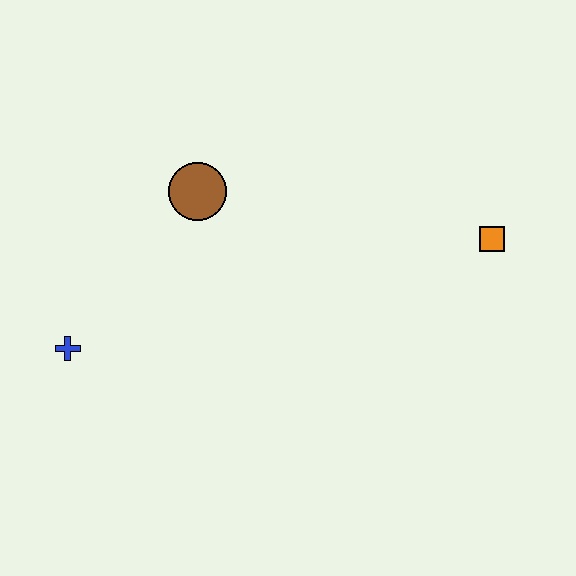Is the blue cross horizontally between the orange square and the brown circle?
No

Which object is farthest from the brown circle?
The orange square is farthest from the brown circle.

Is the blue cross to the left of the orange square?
Yes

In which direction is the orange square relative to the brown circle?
The orange square is to the right of the brown circle.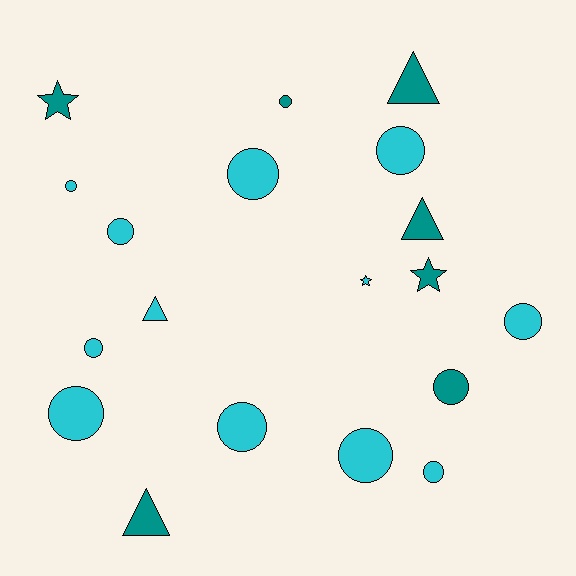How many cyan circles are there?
There are 10 cyan circles.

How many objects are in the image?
There are 19 objects.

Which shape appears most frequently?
Circle, with 12 objects.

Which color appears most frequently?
Cyan, with 12 objects.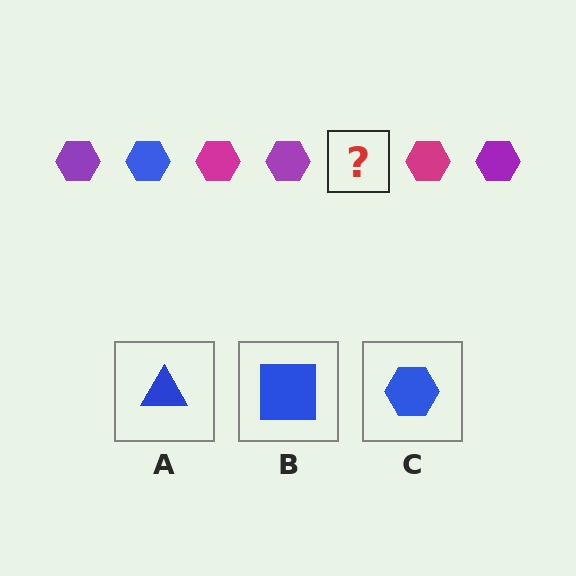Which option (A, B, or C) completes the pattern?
C.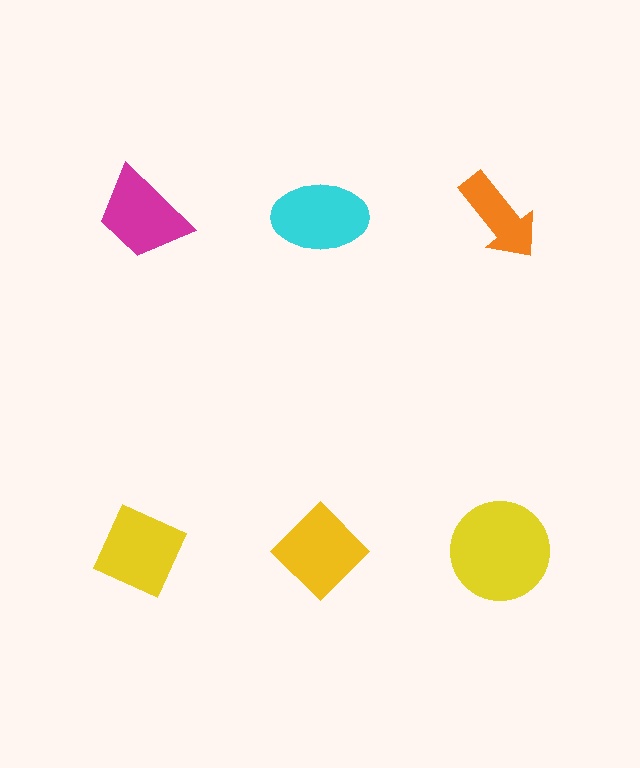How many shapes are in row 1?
3 shapes.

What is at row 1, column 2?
A cyan ellipse.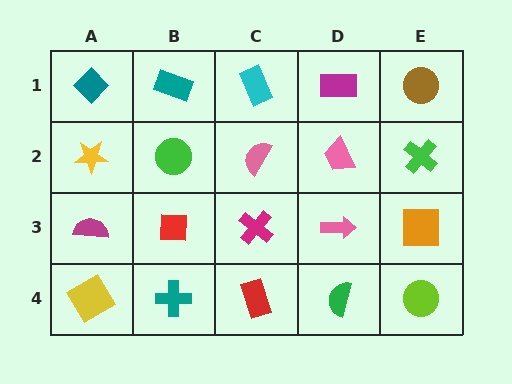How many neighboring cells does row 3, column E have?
3.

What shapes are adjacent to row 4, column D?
A pink arrow (row 3, column D), a red rectangle (row 4, column C), a lime circle (row 4, column E).